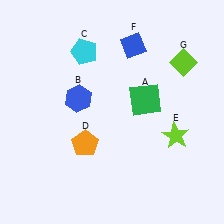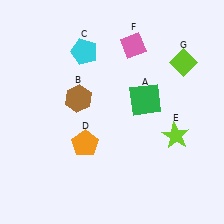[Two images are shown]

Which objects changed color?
B changed from blue to brown. F changed from blue to pink.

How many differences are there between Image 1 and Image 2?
There are 2 differences between the two images.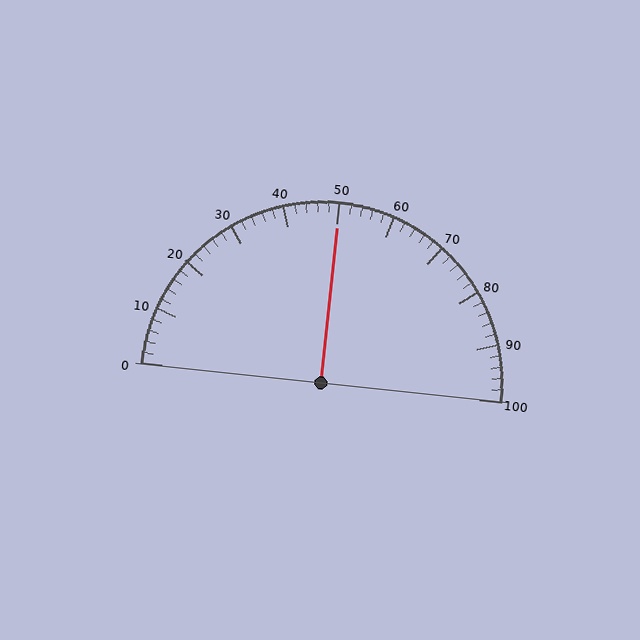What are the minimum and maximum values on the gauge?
The gauge ranges from 0 to 100.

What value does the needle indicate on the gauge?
The needle indicates approximately 50.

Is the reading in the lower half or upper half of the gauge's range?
The reading is in the upper half of the range (0 to 100).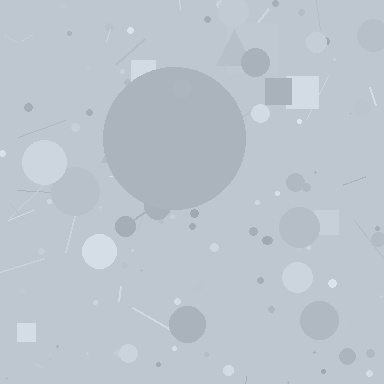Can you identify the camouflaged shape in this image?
The camouflaged shape is a circle.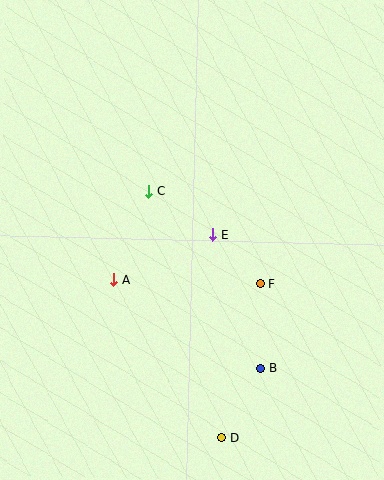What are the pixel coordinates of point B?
Point B is at (260, 368).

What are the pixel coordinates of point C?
Point C is at (149, 191).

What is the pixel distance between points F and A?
The distance between F and A is 146 pixels.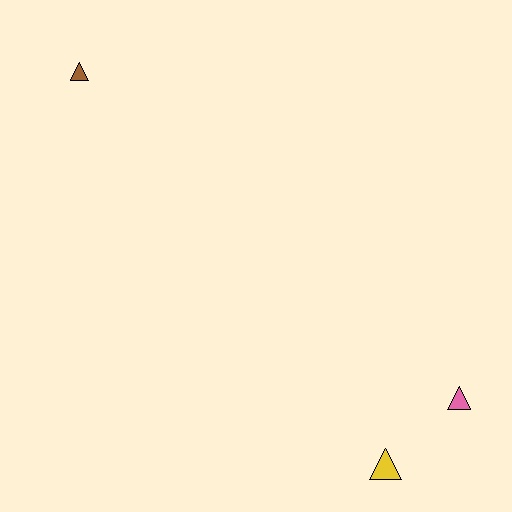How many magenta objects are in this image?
There are no magenta objects.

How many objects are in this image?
There are 3 objects.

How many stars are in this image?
There are no stars.